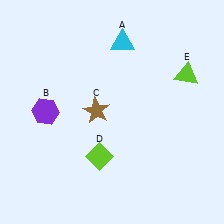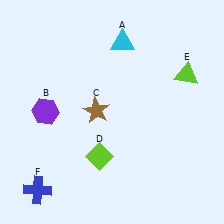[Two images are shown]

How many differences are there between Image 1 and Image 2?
There is 1 difference between the two images.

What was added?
A blue cross (F) was added in Image 2.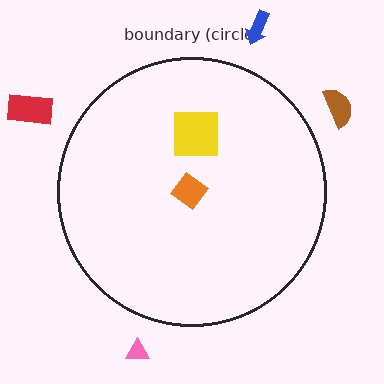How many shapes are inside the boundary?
2 inside, 4 outside.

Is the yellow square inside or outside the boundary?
Inside.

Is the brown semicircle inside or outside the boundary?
Outside.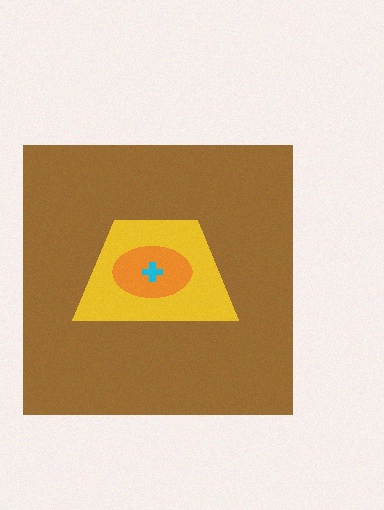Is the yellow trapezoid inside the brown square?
Yes.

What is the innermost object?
The cyan cross.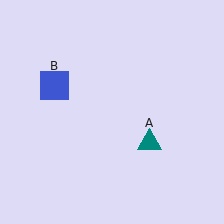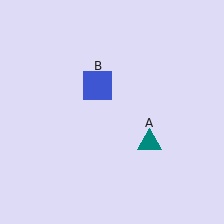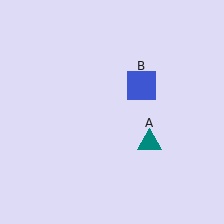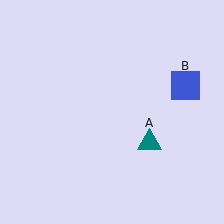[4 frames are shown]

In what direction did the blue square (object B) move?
The blue square (object B) moved right.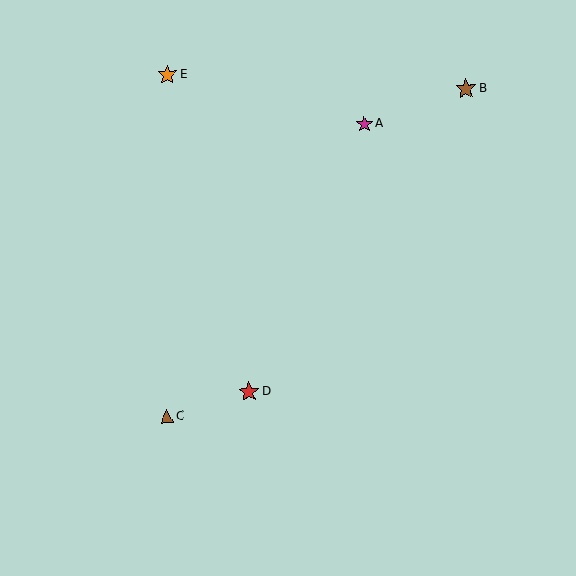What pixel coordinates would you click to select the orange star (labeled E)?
Click at (167, 75) to select the orange star E.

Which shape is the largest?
The brown star (labeled B) is the largest.